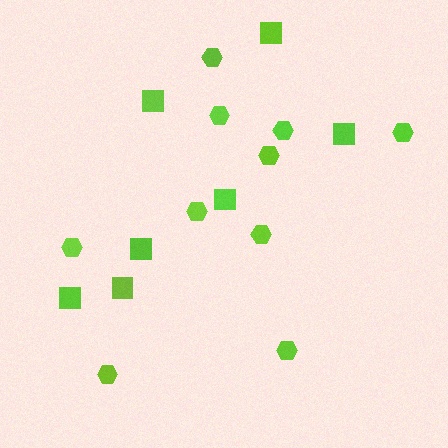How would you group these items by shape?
There are 2 groups: one group of squares (7) and one group of hexagons (10).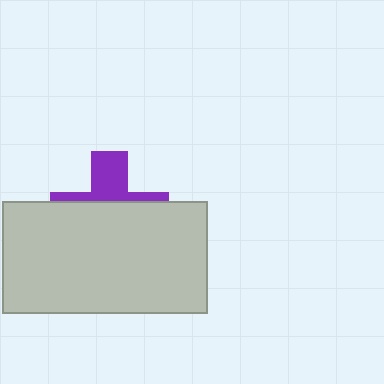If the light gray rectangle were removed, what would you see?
You would see the complete purple cross.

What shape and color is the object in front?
The object in front is a light gray rectangle.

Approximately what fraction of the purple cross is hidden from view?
Roughly 65% of the purple cross is hidden behind the light gray rectangle.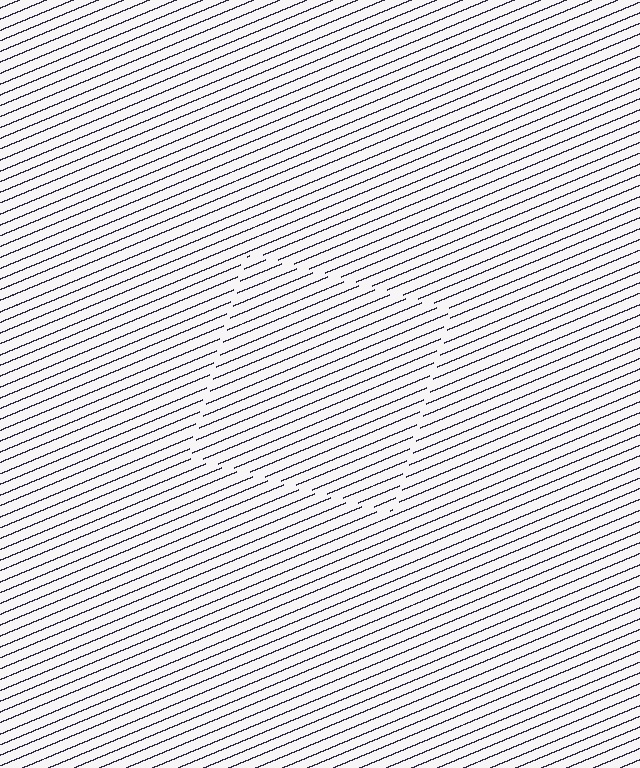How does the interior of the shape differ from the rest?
The interior of the shape contains the same grating, shifted by half a period — the contour is defined by the phase discontinuity where line-ends from the inner and outer gratings abut.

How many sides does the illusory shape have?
4 sides — the line-ends trace a square.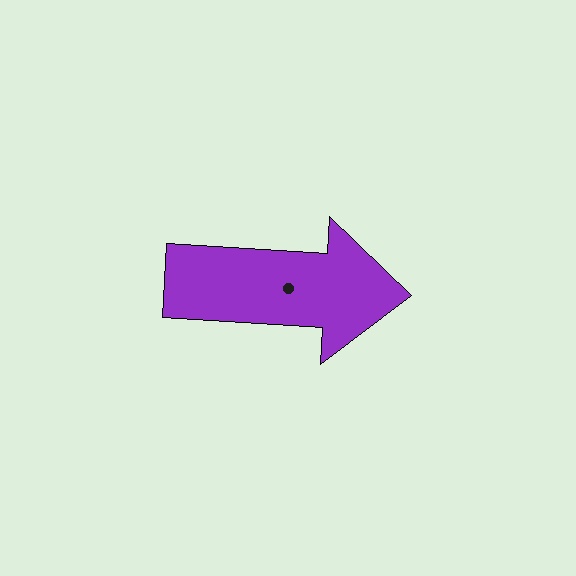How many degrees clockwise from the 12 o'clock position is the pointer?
Approximately 94 degrees.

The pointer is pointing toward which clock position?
Roughly 3 o'clock.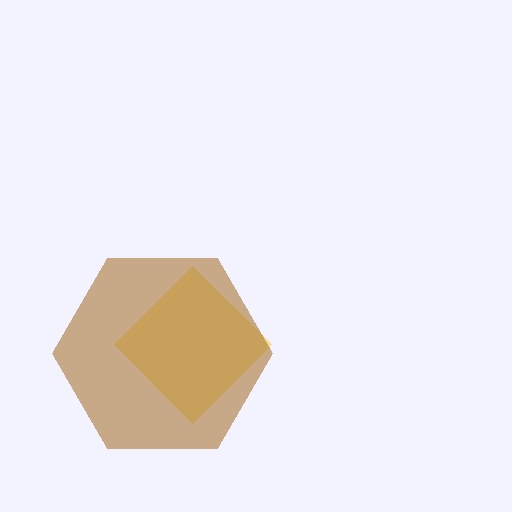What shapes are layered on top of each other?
The layered shapes are: a yellow diamond, a brown hexagon.